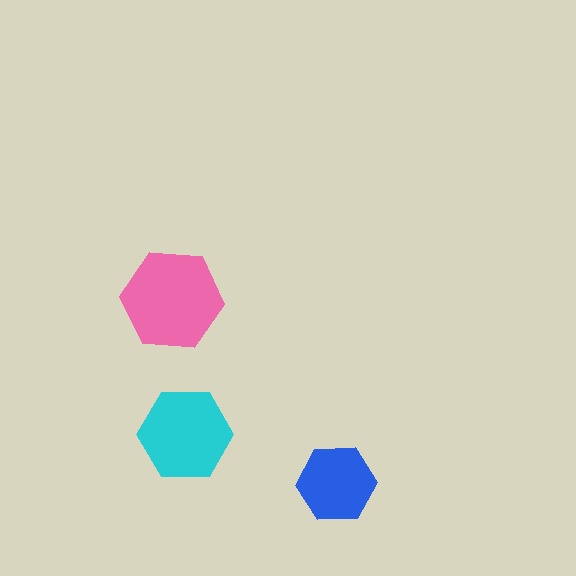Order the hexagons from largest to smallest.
the pink one, the cyan one, the blue one.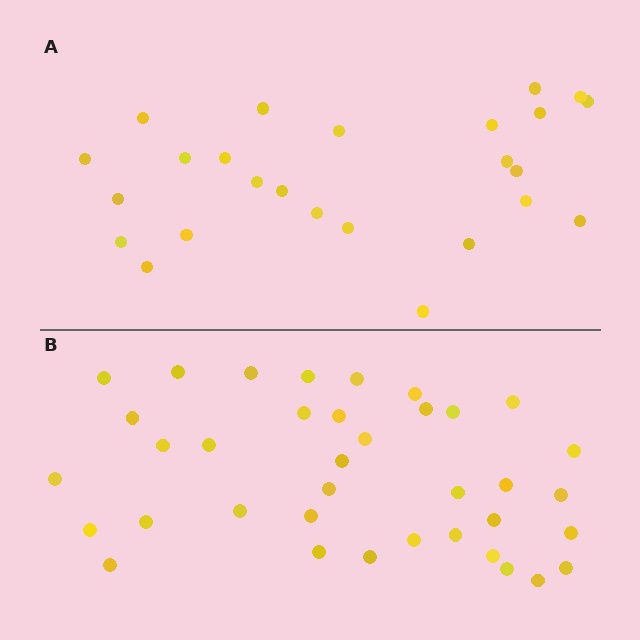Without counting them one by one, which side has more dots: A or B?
Region B (the bottom region) has more dots.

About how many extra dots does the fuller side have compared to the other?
Region B has roughly 12 or so more dots than region A.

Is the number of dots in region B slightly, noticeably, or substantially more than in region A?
Region B has substantially more. The ratio is roughly 1.5 to 1.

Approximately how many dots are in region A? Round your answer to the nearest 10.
About 20 dots. (The exact count is 25, which rounds to 20.)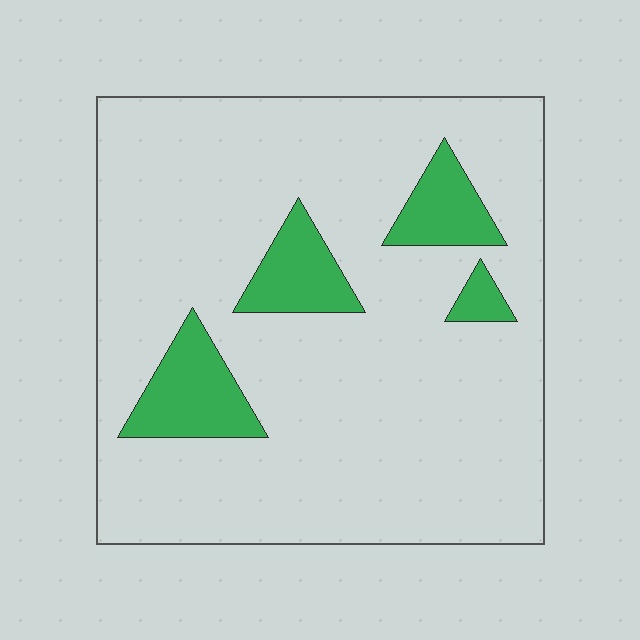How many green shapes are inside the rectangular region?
4.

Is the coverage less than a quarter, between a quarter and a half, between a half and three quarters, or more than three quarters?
Less than a quarter.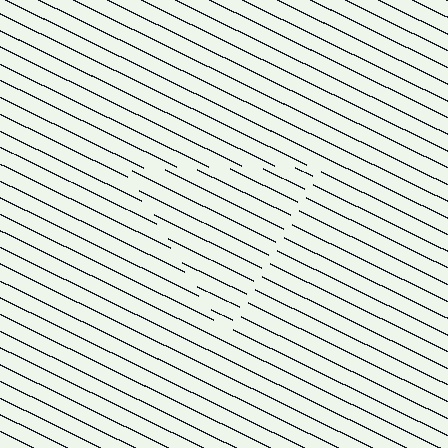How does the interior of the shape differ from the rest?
The interior of the shape contains the same grating, shifted by half a period — the contour is defined by the phase discontinuity where line-ends from the inner and outer gratings abut.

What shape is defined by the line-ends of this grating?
An illusory triangle. The interior of the shape contains the same grating, shifted by half a period — the contour is defined by the phase discontinuity where line-ends from the inner and outer gratings abut.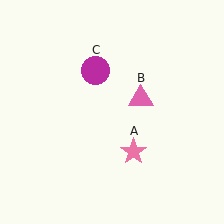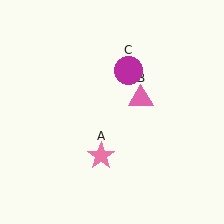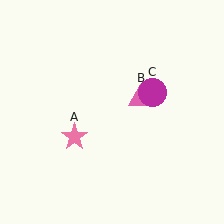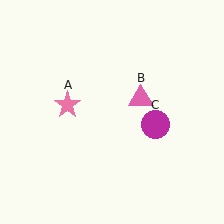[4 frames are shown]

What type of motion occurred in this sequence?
The pink star (object A), magenta circle (object C) rotated clockwise around the center of the scene.